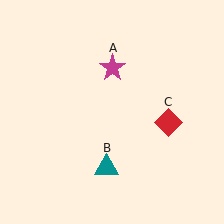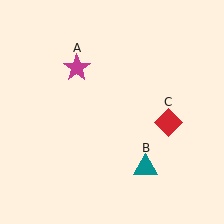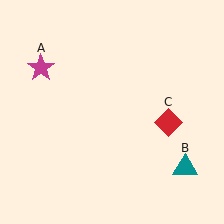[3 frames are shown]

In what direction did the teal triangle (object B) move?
The teal triangle (object B) moved right.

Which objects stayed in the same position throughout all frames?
Red diamond (object C) remained stationary.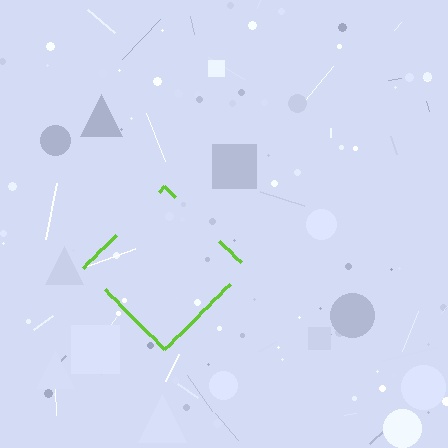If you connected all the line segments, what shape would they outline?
They would outline a diamond.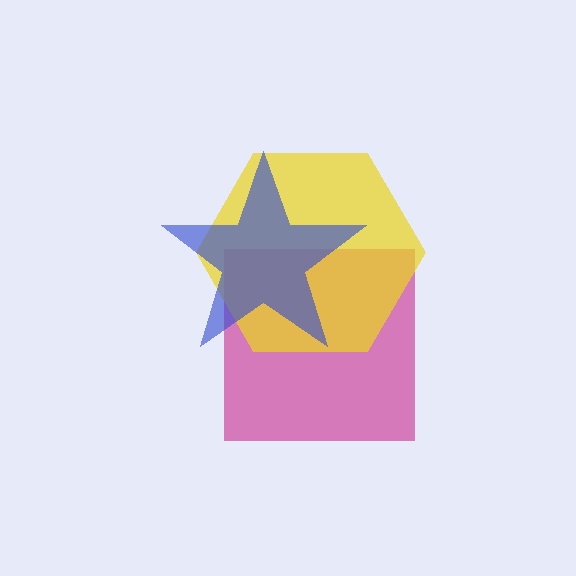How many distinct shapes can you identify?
There are 3 distinct shapes: a magenta square, a yellow hexagon, a blue star.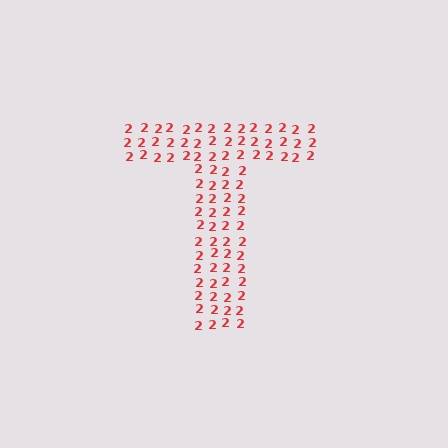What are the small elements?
The small elements are digit 2's.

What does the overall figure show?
The overall figure shows the letter T.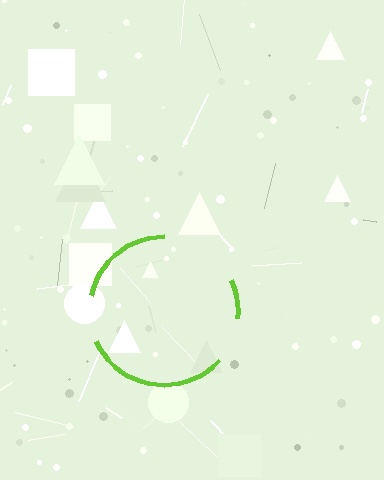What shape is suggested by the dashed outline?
The dashed outline suggests a circle.